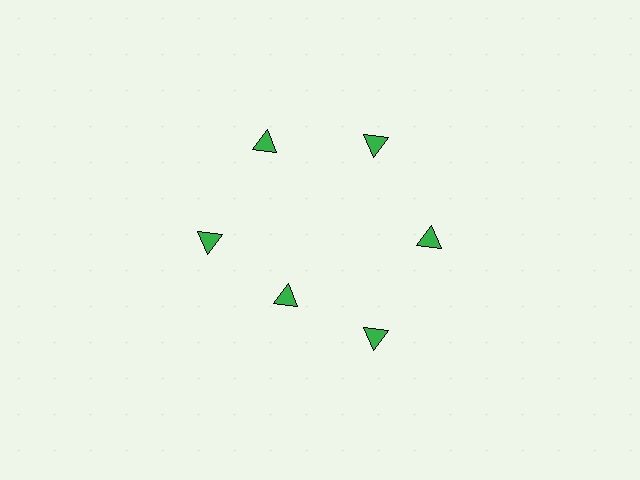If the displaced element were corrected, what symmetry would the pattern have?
It would have 6-fold rotational symmetry — the pattern would map onto itself every 60 degrees.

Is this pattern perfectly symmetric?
No. The 6 green triangles are arranged in a ring, but one element near the 7 o'clock position is pulled inward toward the center, breaking the 6-fold rotational symmetry.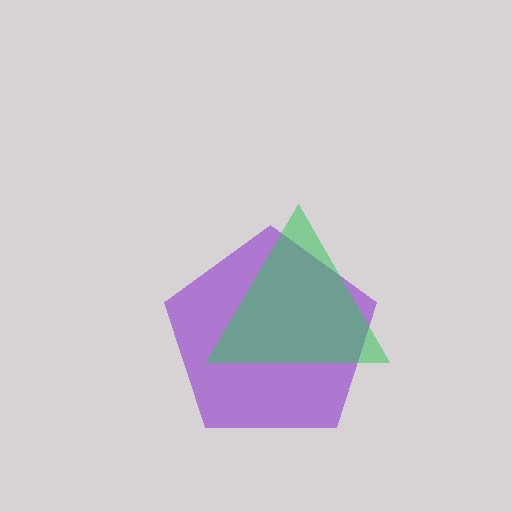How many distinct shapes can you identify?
There are 2 distinct shapes: a purple pentagon, a green triangle.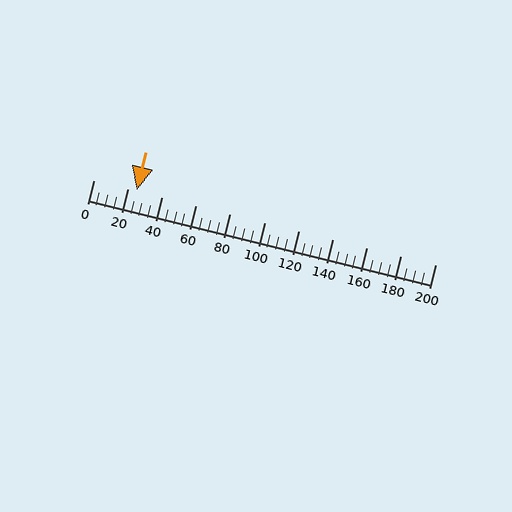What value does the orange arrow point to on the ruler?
The orange arrow points to approximately 25.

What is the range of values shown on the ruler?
The ruler shows values from 0 to 200.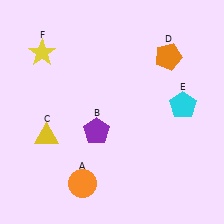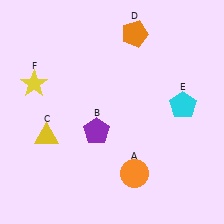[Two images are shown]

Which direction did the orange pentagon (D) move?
The orange pentagon (D) moved left.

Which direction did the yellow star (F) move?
The yellow star (F) moved down.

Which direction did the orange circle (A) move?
The orange circle (A) moved right.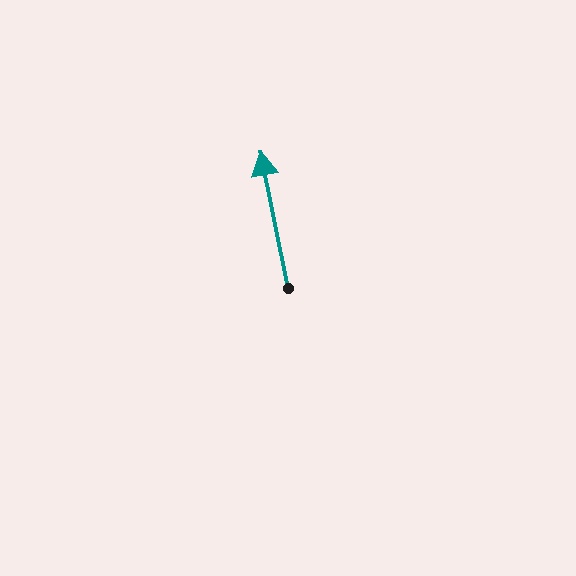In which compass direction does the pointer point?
North.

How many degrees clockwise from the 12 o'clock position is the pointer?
Approximately 349 degrees.